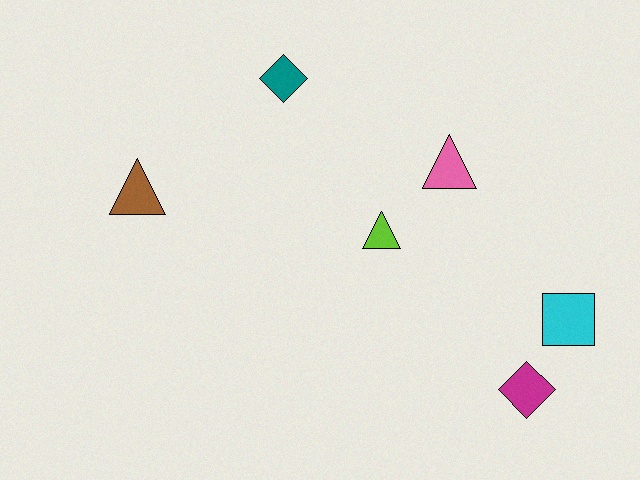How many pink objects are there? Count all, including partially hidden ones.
There is 1 pink object.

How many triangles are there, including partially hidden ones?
There are 3 triangles.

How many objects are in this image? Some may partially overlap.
There are 6 objects.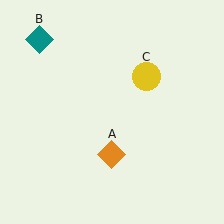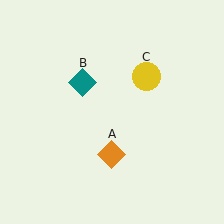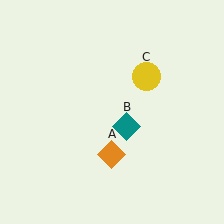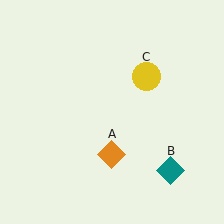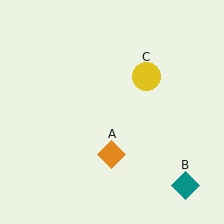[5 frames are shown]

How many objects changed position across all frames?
1 object changed position: teal diamond (object B).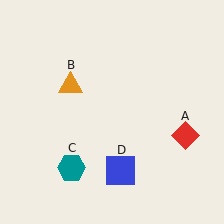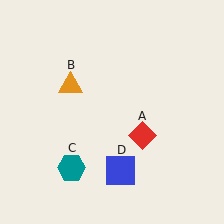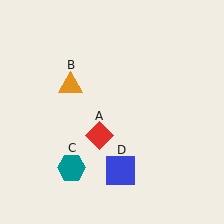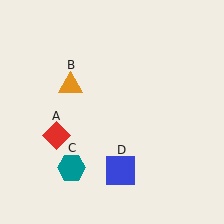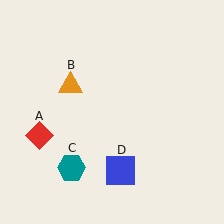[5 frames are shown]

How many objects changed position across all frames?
1 object changed position: red diamond (object A).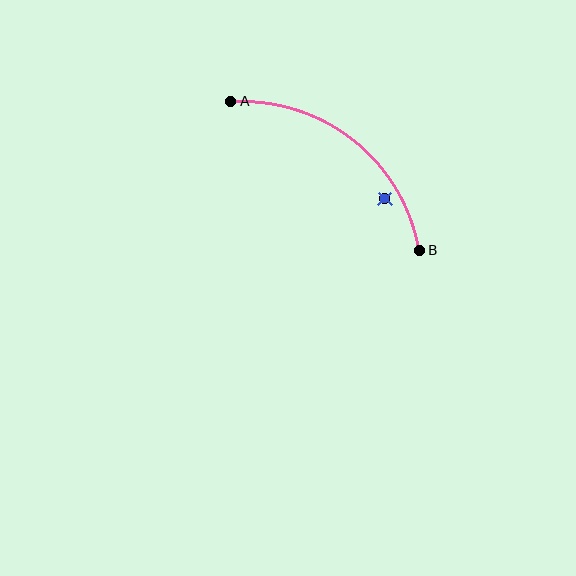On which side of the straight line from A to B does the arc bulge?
The arc bulges above and to the right of the straight line connecting A and B.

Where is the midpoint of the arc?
The arc midpoint is the point on the curve farthest from the straight line joining A and B. It sits above and to the right of that line.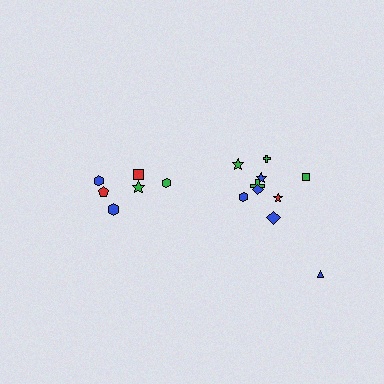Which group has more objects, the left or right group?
The right group.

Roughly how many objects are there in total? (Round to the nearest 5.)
Roughly 15 objects in total.